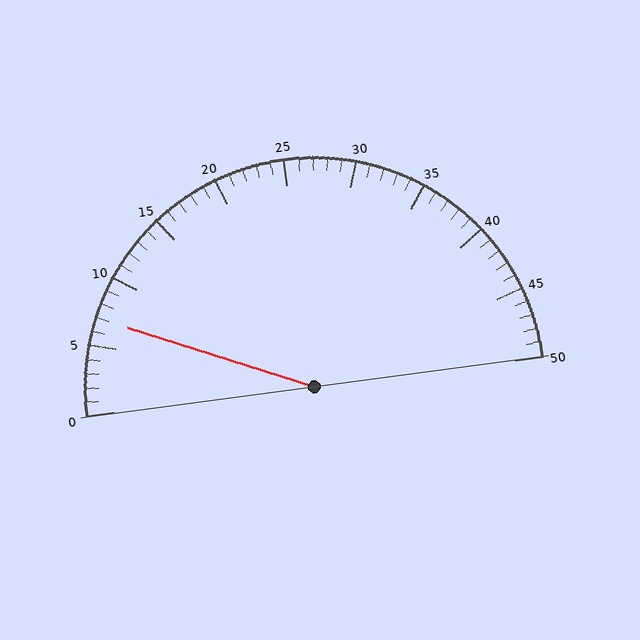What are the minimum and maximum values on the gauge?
The gauge ranges from 0 to 50.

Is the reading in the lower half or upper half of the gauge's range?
The reading is in the lower half of the range (0 to 50).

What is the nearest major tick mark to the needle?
The nearest major tick mark is 5.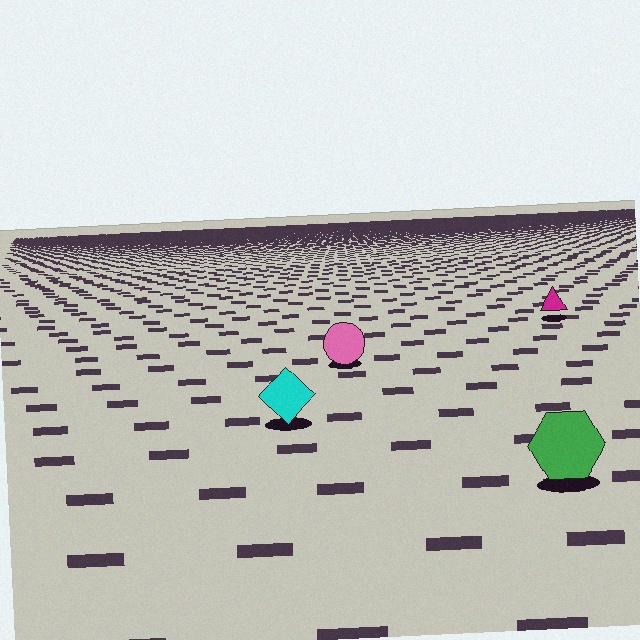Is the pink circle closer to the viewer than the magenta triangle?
Yes. The pink circle is closer — you can tell from the texture gradient: the ground texture is coarser near it.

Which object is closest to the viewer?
The green hexagon is closest. The texture marks near it are larger and more spread out.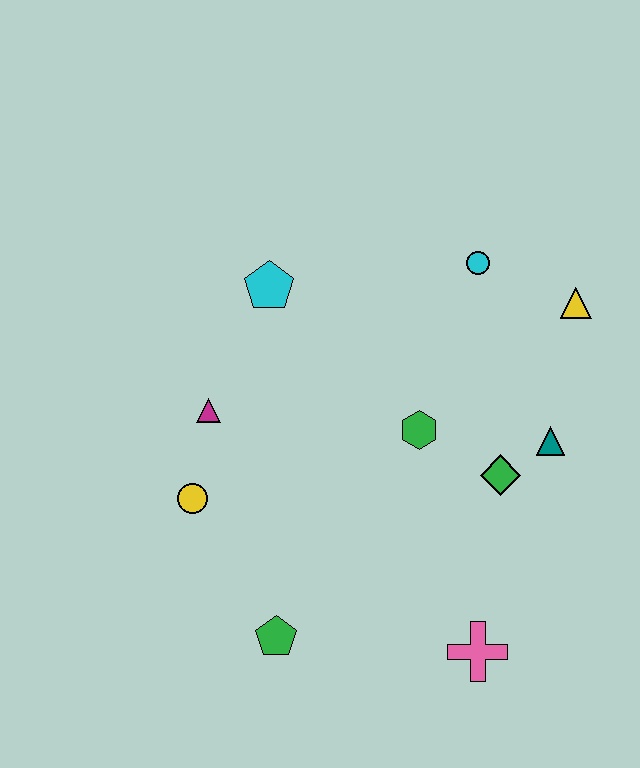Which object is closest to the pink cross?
The green diamond is closest to the pink cross.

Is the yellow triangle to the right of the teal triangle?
Yes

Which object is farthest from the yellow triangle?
The green pentagon is farthest from the yellow triangle.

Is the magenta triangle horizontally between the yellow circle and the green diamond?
Yes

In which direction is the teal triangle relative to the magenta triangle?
The teal triangle is to the right of the magenta triangle.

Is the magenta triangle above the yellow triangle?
No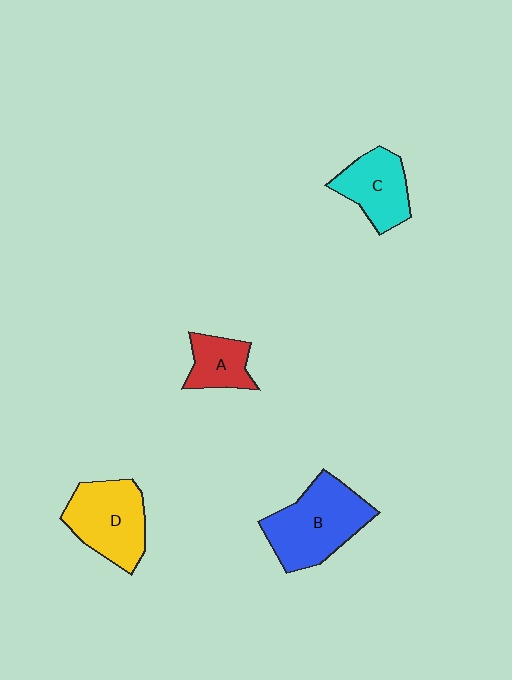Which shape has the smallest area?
Shape A (red).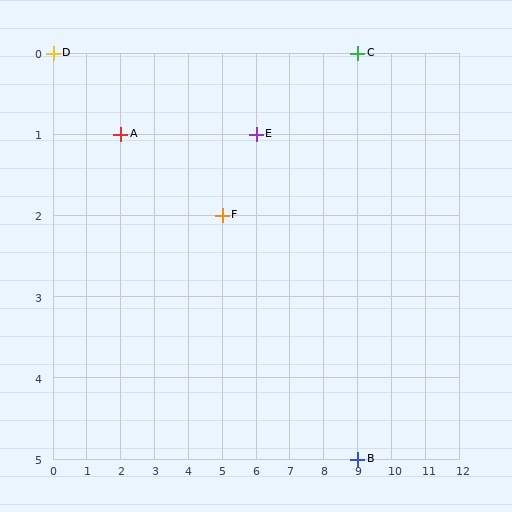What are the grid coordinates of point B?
Point B is at grid coordinates (9, 5).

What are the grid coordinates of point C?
Point C is at grid coordinates (9, 0).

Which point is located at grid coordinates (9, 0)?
Point C is at (9, 0).